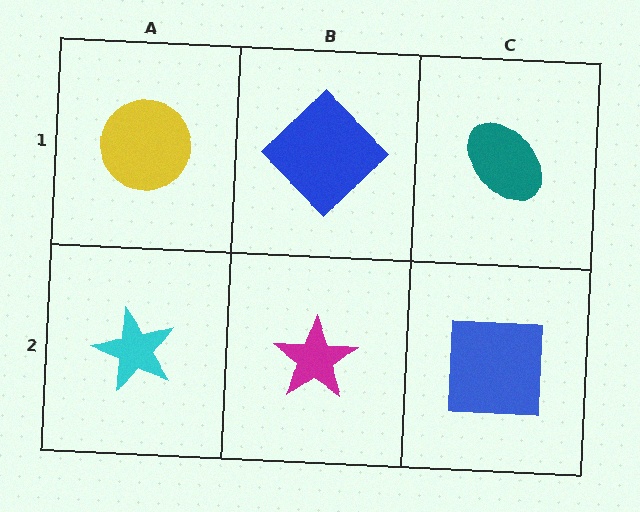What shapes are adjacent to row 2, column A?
A yellow circle (row 1, column A), a magenta star (row 2, column B).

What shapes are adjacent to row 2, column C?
A teal ellipse (row 1, column C), a magenta star (row 2, column B).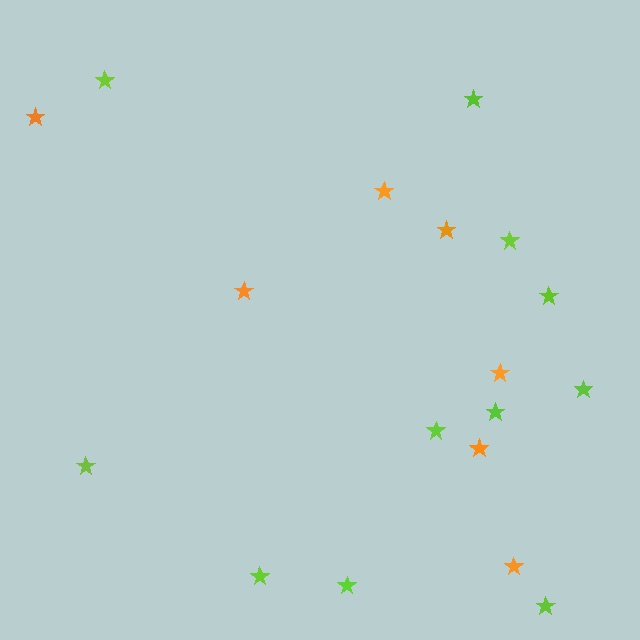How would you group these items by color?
There are 2 groups: one group of orange stars (7) and one group of lime stars (11).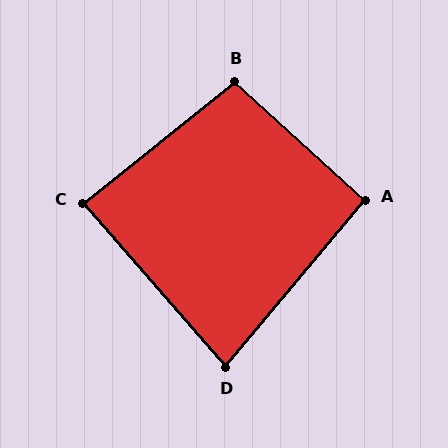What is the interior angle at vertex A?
Approximately 92 degrees (approximately right).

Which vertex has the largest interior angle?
B, at approximately 99 degrees.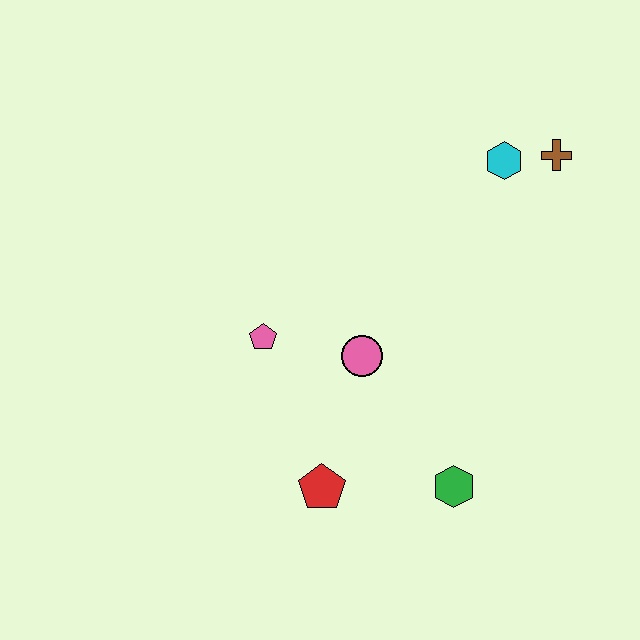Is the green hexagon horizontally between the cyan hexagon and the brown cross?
No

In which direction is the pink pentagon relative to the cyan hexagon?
The pink pentagon is to the left of the cyan hexagon.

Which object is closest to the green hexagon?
The red pentagon is closest to the green hexagon.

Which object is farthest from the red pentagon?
The brown cross is farthest from the red pentagon.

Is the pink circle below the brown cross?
Yes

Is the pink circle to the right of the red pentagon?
Yes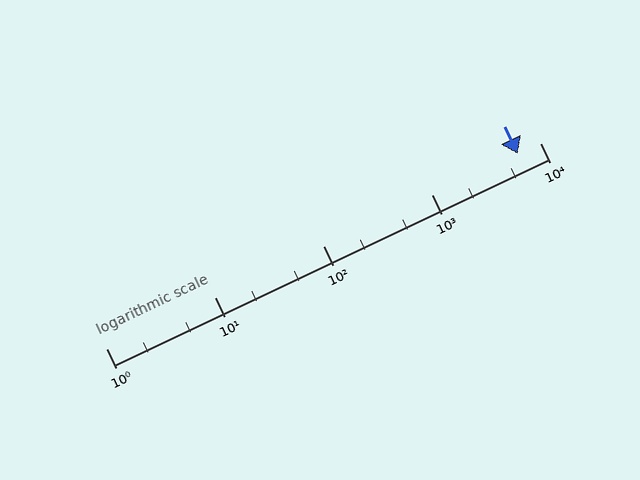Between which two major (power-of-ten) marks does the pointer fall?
The pointer is between 1000 and 10000.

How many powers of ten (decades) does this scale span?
The scale spans 4 decades, from 1 to 10000.